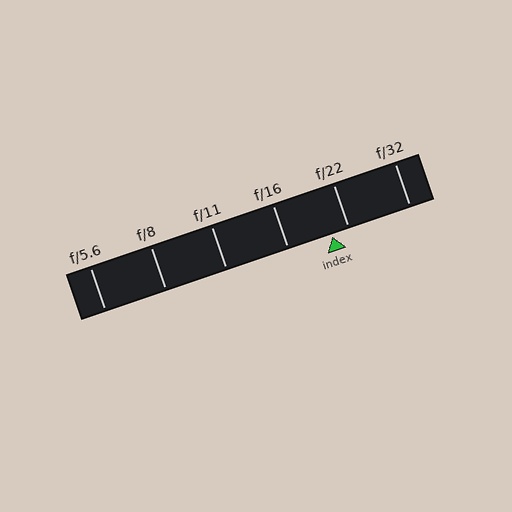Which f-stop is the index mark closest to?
The index mark is closest to f/22.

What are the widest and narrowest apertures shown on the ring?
The widest aperture shown is f/5.6 and the narrowest is f/32.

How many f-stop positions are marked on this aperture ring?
There are 6 f-stop positions marked.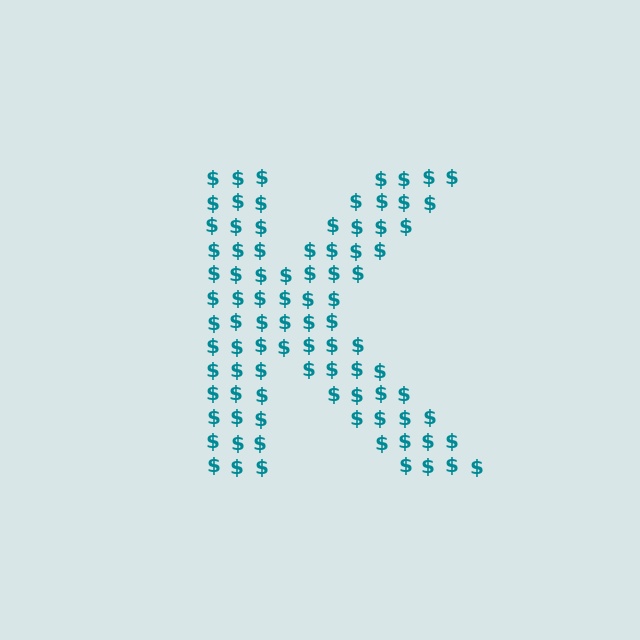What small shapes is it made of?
It is made of small dollar signs.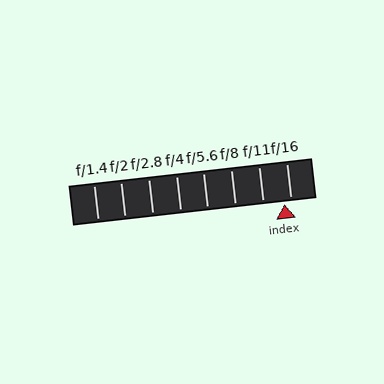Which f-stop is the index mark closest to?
The index mark is closest to f/16.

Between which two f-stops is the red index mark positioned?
The index mark is between f/11 and f/16.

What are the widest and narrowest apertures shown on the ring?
The widest aperture shown is f/1.4 and the narrowest is f/16.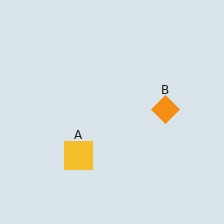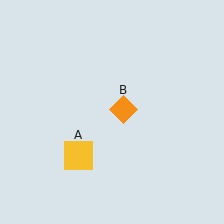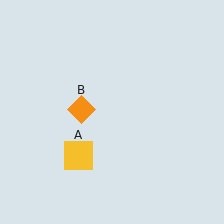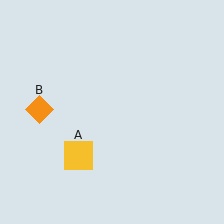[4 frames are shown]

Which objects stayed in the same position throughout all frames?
Yellow square (object A) remained stationary.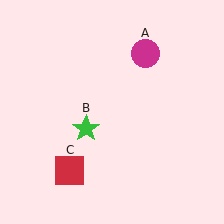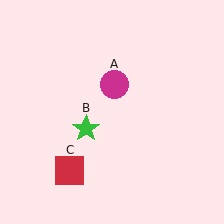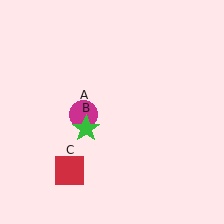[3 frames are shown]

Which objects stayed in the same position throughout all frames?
Green star (object B) and red square (object C) remained stationary.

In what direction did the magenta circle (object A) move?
The magenta circle (object A) moved down and to the left.